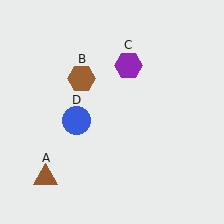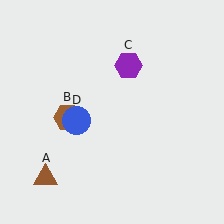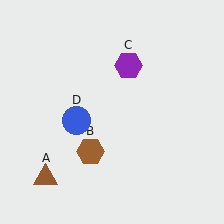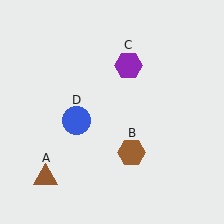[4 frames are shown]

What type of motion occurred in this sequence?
The brown hexagon (object B) rotated counterclockwise around the center of the scene.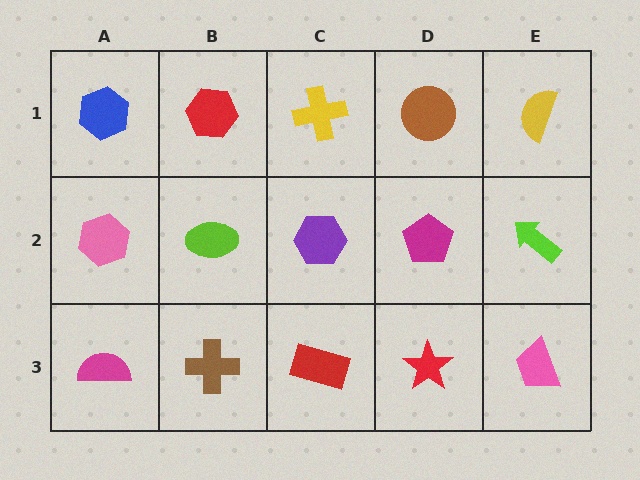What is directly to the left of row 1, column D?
A yellow cross.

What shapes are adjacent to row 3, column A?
A pink hexagon (row 2, column A), a brown cross (row 3, column B).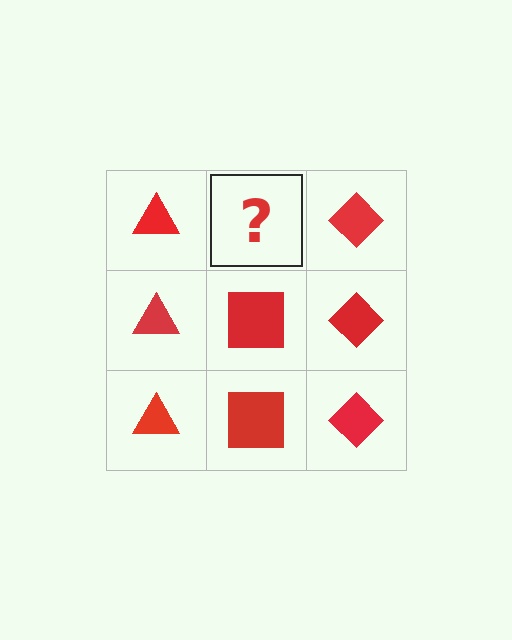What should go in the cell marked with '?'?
The missing cell should contain a red square.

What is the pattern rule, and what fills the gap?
The rule is that each column has a consistent shape. The gap should be filled with a red square.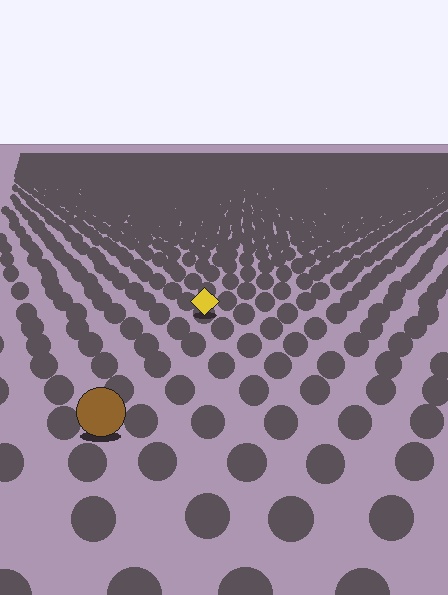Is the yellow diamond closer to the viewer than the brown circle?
No. The brown circle is closer — you can tell from the texture gradient: the ground texture is coarser near it.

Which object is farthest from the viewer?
The yellow diamond is farthest from the viewer. It appears smaller and the ground texture around it is denser.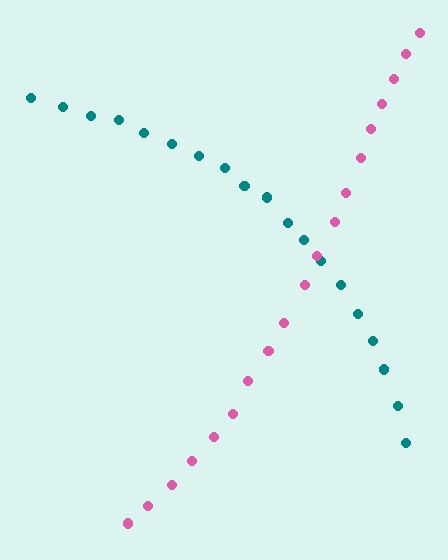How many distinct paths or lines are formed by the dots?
There are 2 distinct paths.